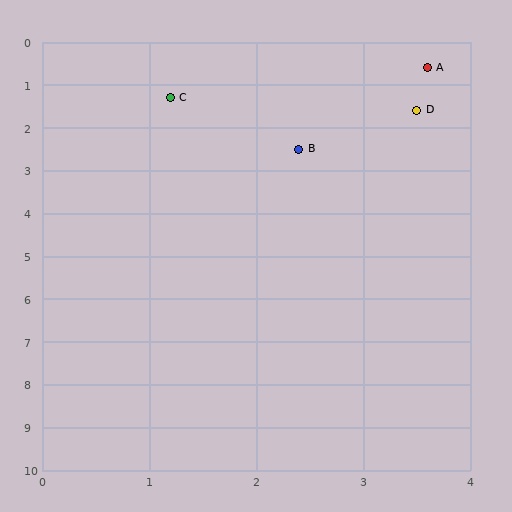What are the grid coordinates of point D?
Point D is at approximately (3.5, 1.6).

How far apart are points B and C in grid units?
Points B and C are about 1.7 grid units apart.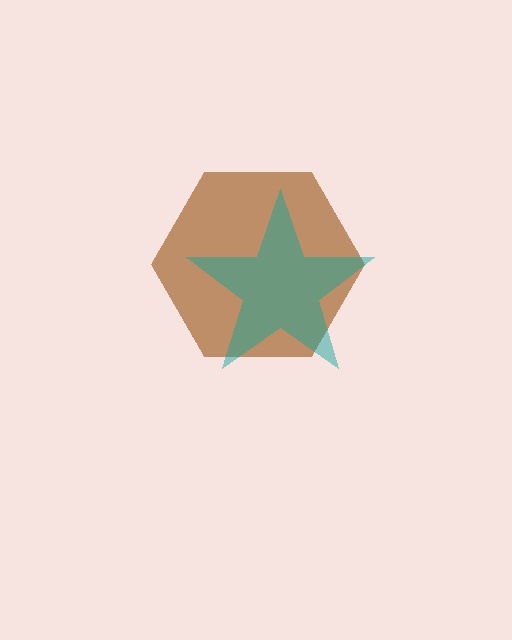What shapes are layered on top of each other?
The layered shapes are: a brown hexagon, a teal star.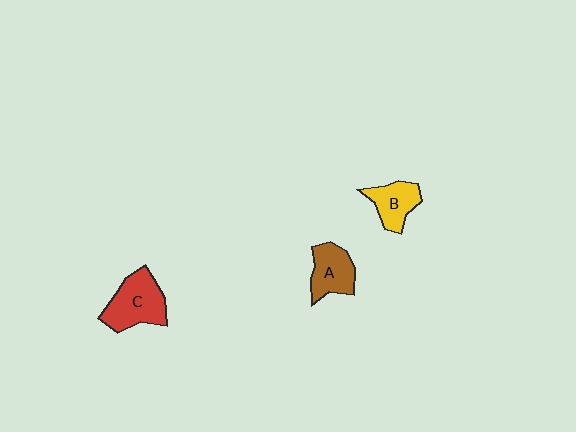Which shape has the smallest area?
Shape B (yellow).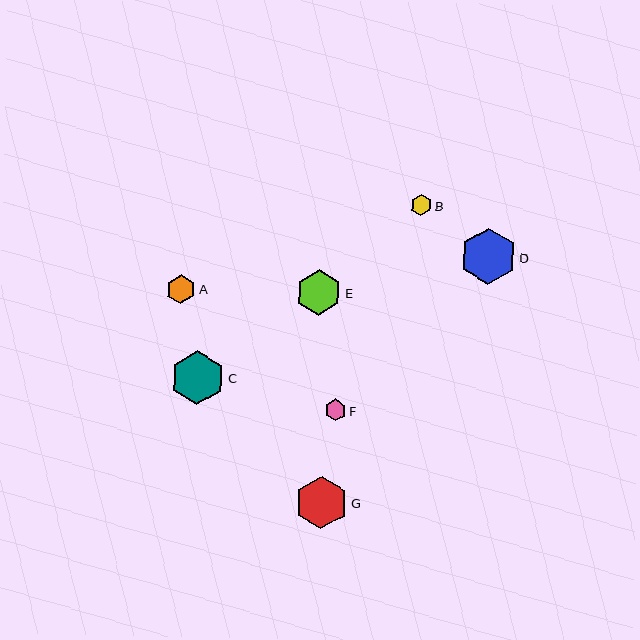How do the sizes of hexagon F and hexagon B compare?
Hexagon F and hexagon B are approximately the same size.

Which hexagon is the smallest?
Hexagon B is the smallest with a size of approximately 21 pixels.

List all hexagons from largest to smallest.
From largest to smallest: D, C, G, E, A, F, B.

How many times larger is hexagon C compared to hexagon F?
Hexagon C is approximately 2.5 times the size of hexagon F.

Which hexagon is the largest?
Hexagon D is the largest with a size of approximately 56 pixels.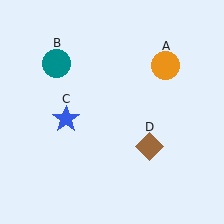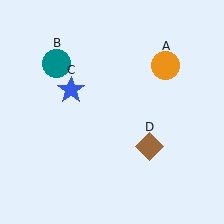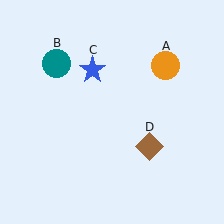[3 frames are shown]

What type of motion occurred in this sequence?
The blue star (object C) rotated clockwise around the center of the scene.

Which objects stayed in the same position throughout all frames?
Orange circle (object A) and teal circle (object B) and brown diamond (object D) remained stationary.